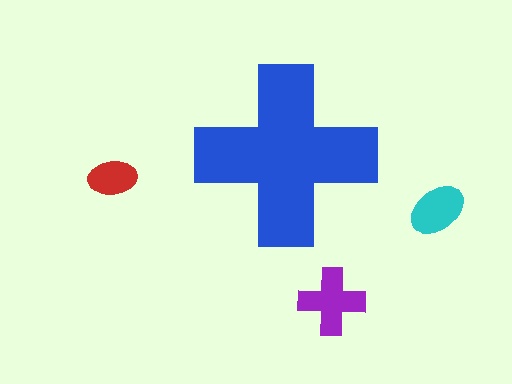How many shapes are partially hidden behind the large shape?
0 shapes are partially hidden.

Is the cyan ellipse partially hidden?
No, the cyan ellipse is fully visible.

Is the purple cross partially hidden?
No, the purple cross is fully visible.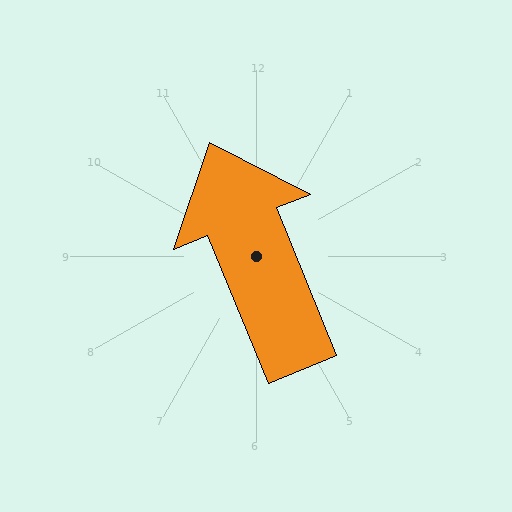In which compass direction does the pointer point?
North.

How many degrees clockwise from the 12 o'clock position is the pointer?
Approximately 338 degrees.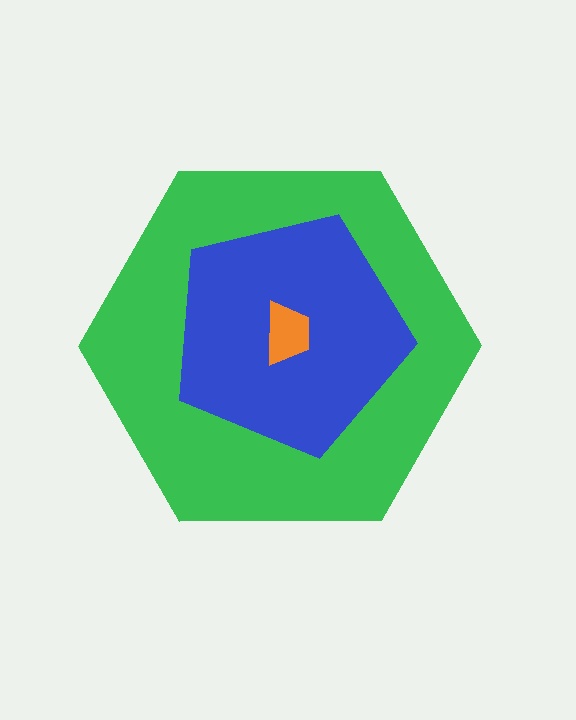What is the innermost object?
The orange trapezoid.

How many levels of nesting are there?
3.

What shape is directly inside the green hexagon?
The blue pentagon.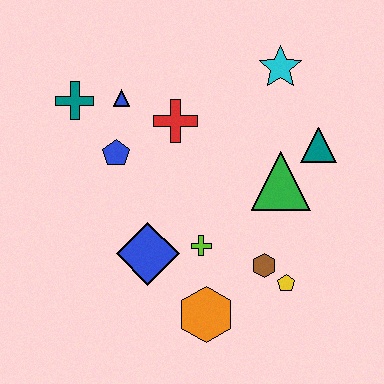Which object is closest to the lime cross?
The blue diamond is closest to the lime cross.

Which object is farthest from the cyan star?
The orange hexagon is farthest from the cyan star.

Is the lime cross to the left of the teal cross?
No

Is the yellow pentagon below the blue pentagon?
Yes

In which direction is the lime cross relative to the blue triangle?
The lime cross is below the blue triangle.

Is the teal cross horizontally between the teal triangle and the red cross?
No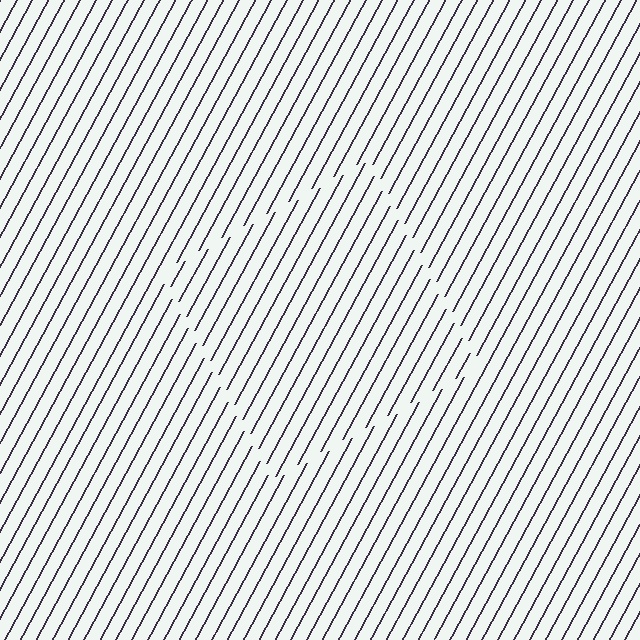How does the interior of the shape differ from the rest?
The interior of the shape contains the same grating, shifted by half a period — the contour is defined by the phase discontinuity where line-ends from the inner and outer gratings abut.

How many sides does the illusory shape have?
4 sides — the line-ends trace a square.